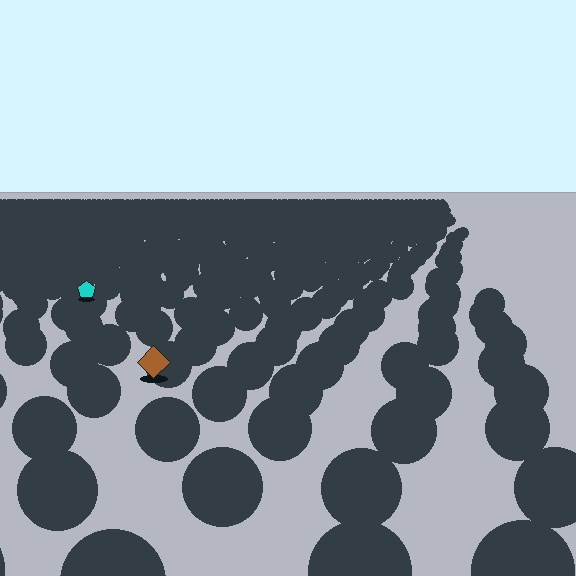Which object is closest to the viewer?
The brown diamond is closest. The texture marks near it are larger and more spread out.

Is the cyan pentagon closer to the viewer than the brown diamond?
No. The brown diamond is closer — you can tell from the texture gradient: the ground texture is coarser near it.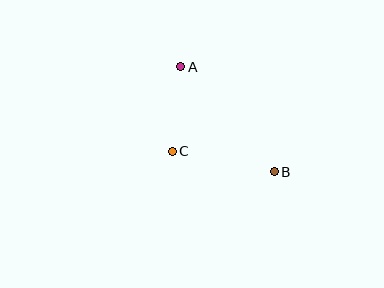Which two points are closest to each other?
Points A and C are closest to each other.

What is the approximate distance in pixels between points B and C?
The distance between B and C is approximately 104 pixels.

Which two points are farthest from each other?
Points A and B are farthest from each other.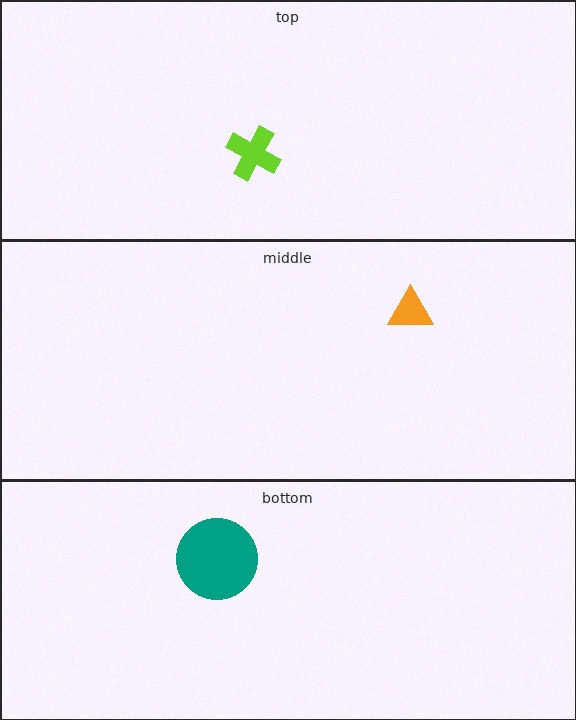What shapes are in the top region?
The lime cross.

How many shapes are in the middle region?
1.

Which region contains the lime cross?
The top region.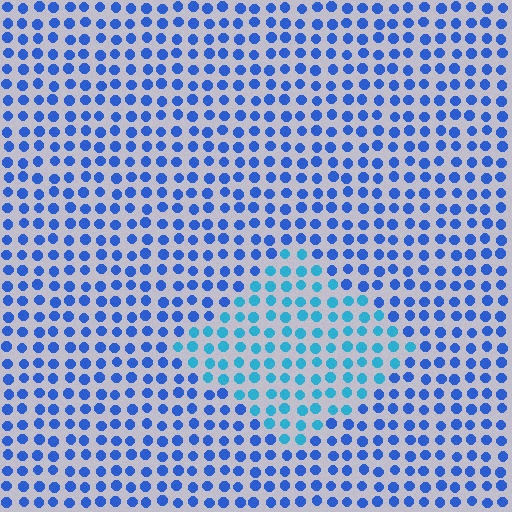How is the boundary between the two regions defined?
The boundary is defined purely by a slight shift in hue (about 30 degrees). Spacing, size, and orientation are identical on both sides.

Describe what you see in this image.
The image is filled with small blue elements in a uniform arrangement. A diamond-shaped region is visible where the elements are tinted to a slightly different hue, forming a subtle color boundary.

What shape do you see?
I see a diamond.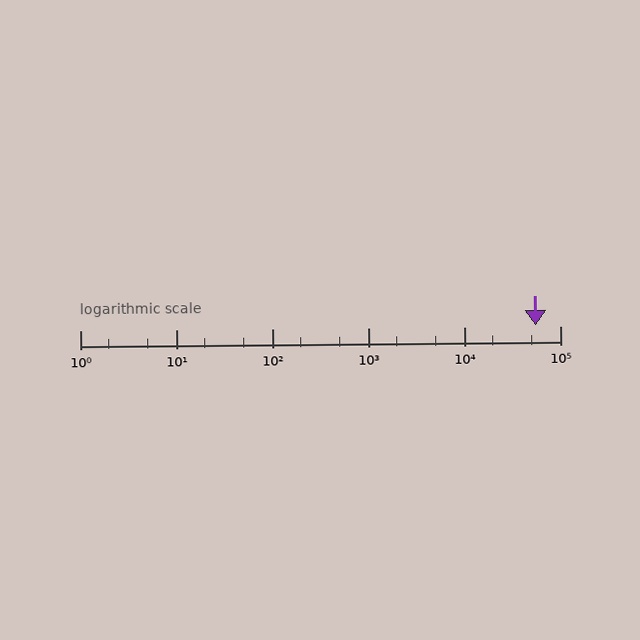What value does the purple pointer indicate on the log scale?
The pointer indicates approximately 55000.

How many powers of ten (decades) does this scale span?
The scale spans 5 decades, from 1 to 100000.